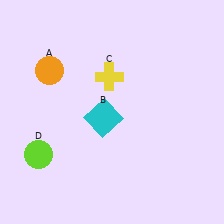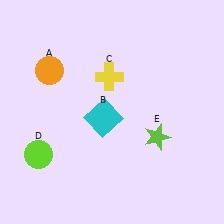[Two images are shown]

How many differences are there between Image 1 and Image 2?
There is 1 difference between the two images.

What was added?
A lime star (E) was added in Image 2.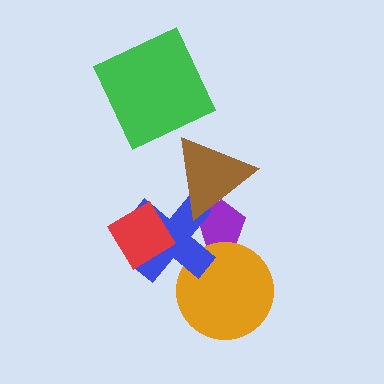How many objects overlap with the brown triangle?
2 objects overlap with the brown triangle.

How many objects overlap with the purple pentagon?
3 objects overlap with the purple pentagon.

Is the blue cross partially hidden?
Yes, it is partially covered by another shape.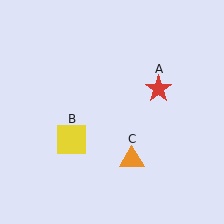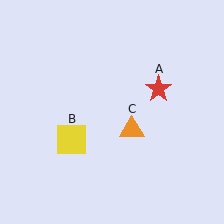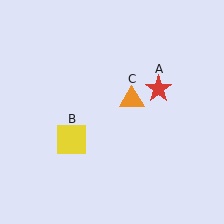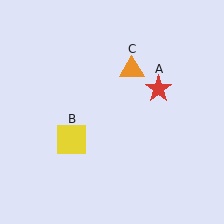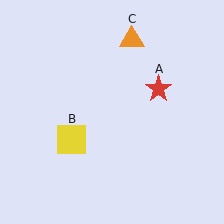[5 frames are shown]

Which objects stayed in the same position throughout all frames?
Red star (object A) and yellow square (object B) remained stationary.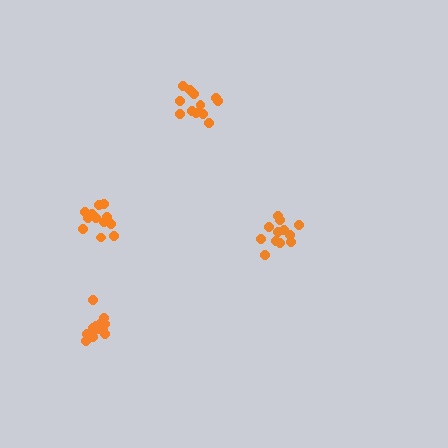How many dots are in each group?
Group 1: 12 dots, Group 2: 12 dots, Group 3: 12 dots, Group 4: 12 dots (48 total).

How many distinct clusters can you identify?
There are 4 distinct clusters.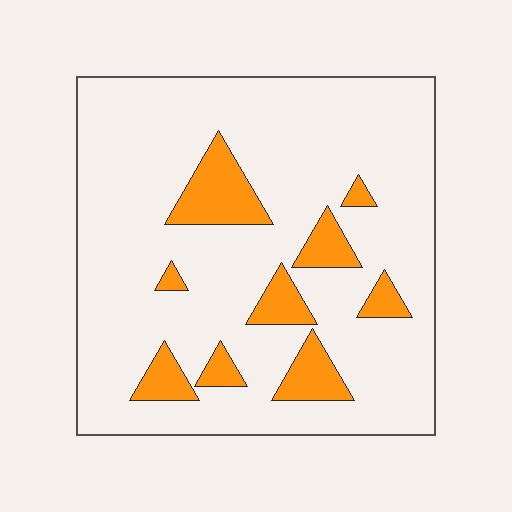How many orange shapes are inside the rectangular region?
9.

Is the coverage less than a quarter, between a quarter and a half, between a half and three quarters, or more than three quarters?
Less than a quarter.